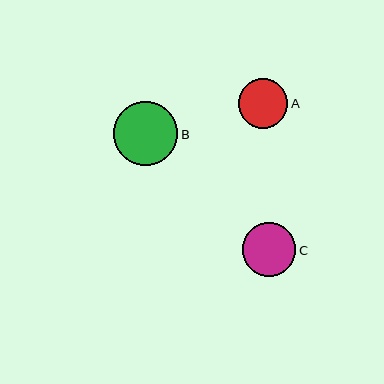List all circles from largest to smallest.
From largest to smallest: B, C, A.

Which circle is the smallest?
Circle A is the smallest with a size of approximately 49 pixels.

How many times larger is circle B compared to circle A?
Circle B is approximately 1.3 times the size of circle A.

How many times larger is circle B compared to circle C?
Circle B is approximately 1.2 times the size of circle C.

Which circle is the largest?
Circle B is the largest with a size of approximately 64 pixels.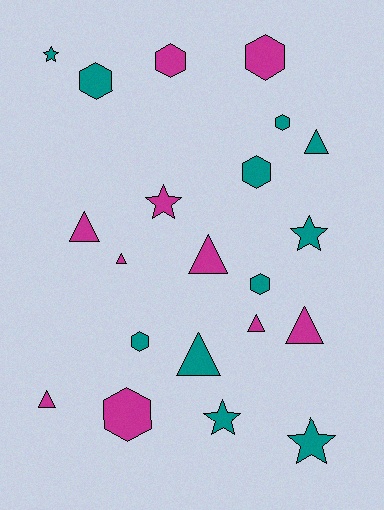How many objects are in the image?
There are 21 objects.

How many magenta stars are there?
There is 1 magenta star.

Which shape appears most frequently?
Hexagon, with 8 objects.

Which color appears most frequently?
Teal, with 11 objects.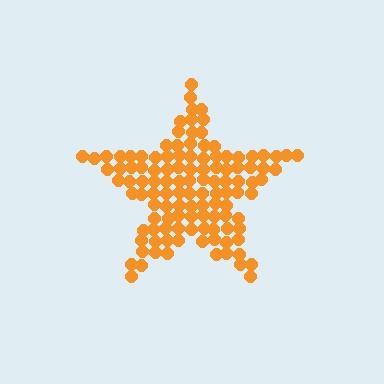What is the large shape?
The large shape is a star.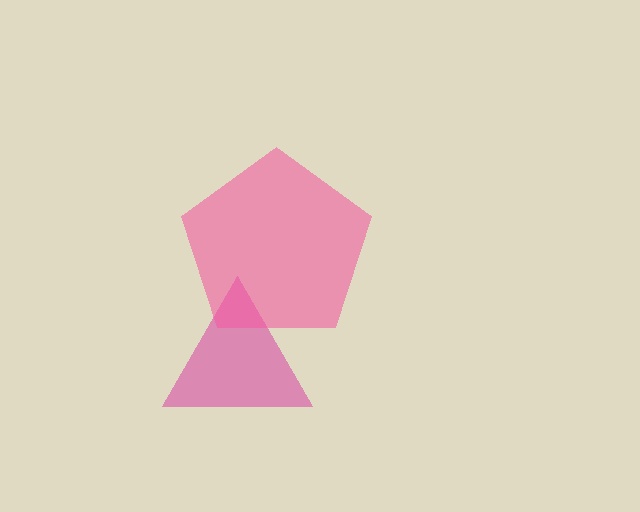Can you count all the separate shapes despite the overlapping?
Yes, there are 2 separate shapes.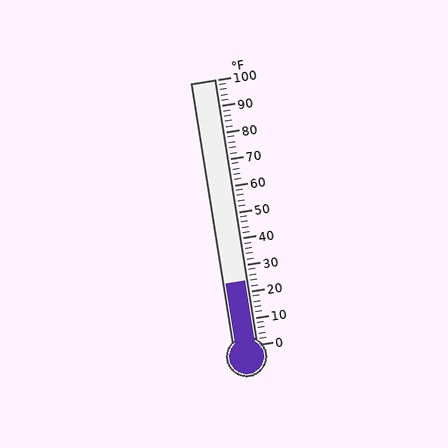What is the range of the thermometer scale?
The thermometer scale ranges from 0°F to 100°F.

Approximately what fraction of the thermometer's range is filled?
The thermometer is filled to approximately 25% of its range.